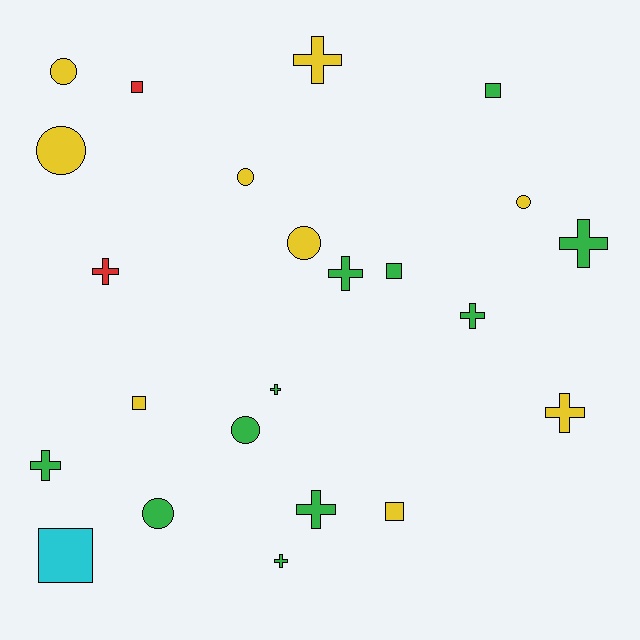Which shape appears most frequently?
Cross, with 10 objects.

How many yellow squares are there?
There are 2 yellow squares.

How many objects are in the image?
There are 23 objects.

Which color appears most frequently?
Green, with 11 objects.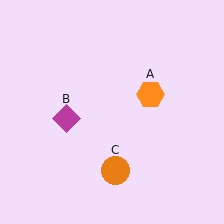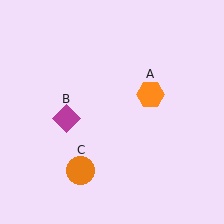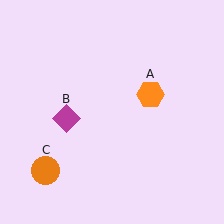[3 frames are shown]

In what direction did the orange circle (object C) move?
The orange circle (object C) moved left.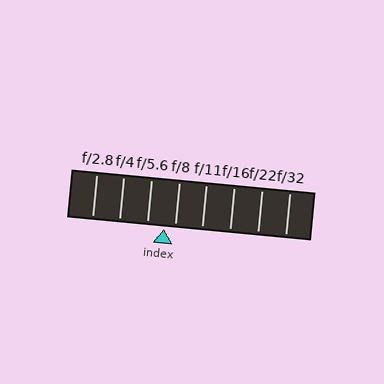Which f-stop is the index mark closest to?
The index mark is closest to f/8.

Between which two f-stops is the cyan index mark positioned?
The index mark is between f/5.6 and f/8.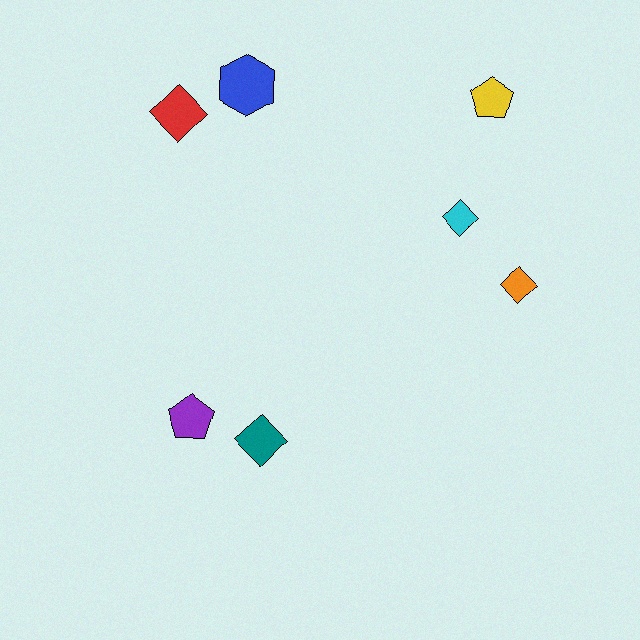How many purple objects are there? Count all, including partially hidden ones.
There is 1 purple object.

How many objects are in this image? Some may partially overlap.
There are 7 objects.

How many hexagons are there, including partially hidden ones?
There is 1 hexagon.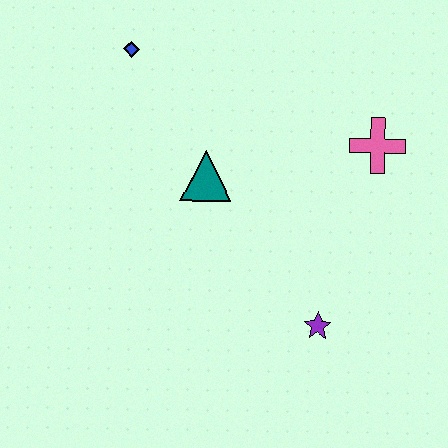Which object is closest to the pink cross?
The teal triangle is closest to the pink cross.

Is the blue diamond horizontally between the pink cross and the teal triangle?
No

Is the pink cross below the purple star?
No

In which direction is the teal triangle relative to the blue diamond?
The teal triangle is below the blue diamond.